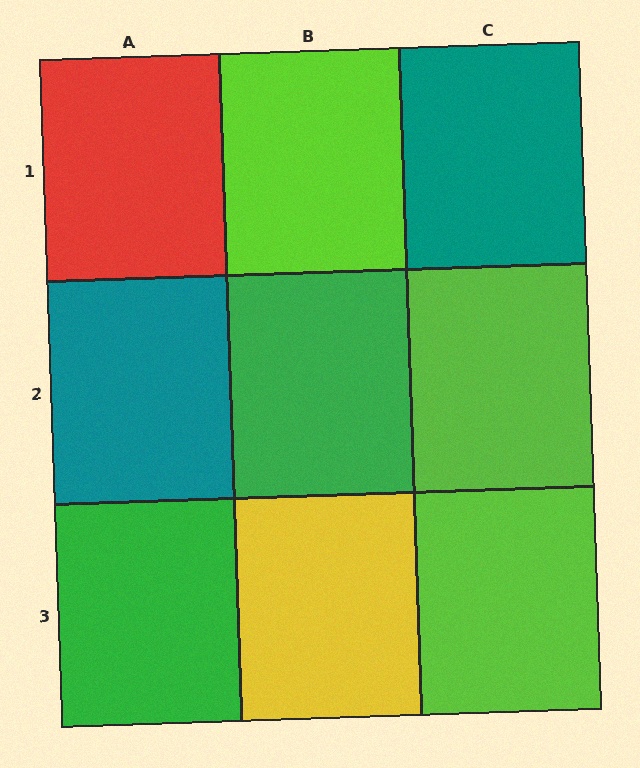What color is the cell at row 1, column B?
Lime.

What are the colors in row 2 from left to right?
Teal, green, lime.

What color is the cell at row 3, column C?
Lime.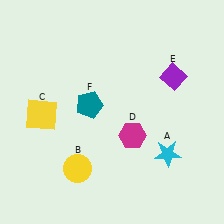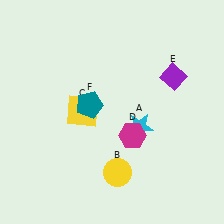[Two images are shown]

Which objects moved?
The objects that moved are: the cyan star (A), the yellow circle (B), the yellow square (C).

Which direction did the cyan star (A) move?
The cyan star (A) moved left.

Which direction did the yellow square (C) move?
The yellow square (C) moved right.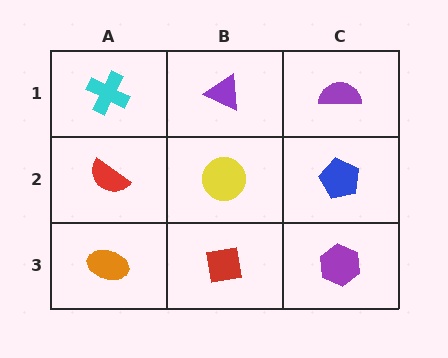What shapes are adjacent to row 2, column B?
A purple triangle (row 1, column B), a red square (row 3, column B), a red semicircle (row 2, column A), a blue pentagon (row 2, column C).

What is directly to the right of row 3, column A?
A red square.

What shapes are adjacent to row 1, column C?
A blue pentagon (row 2, column C), a purple triangle (row 1, column B).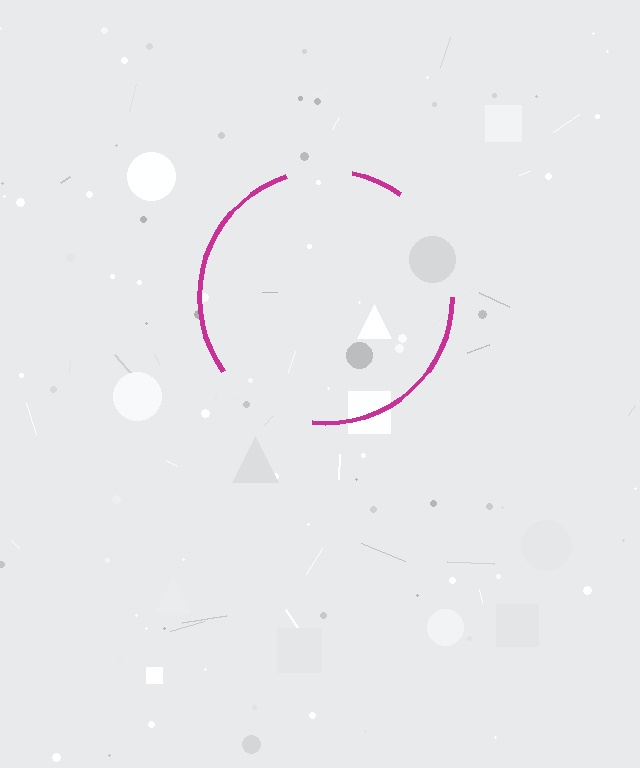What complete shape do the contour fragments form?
The contour fragments form a circle.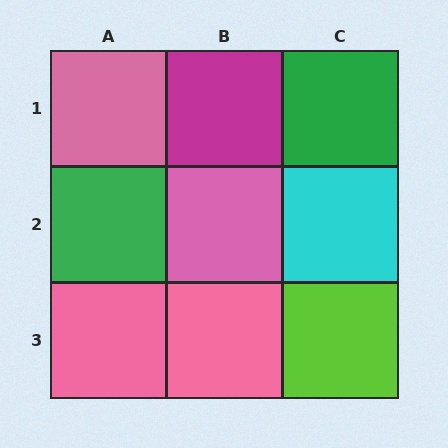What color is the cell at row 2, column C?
Cyan.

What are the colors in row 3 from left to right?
Pink, pink, lime.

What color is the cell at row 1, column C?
Green.